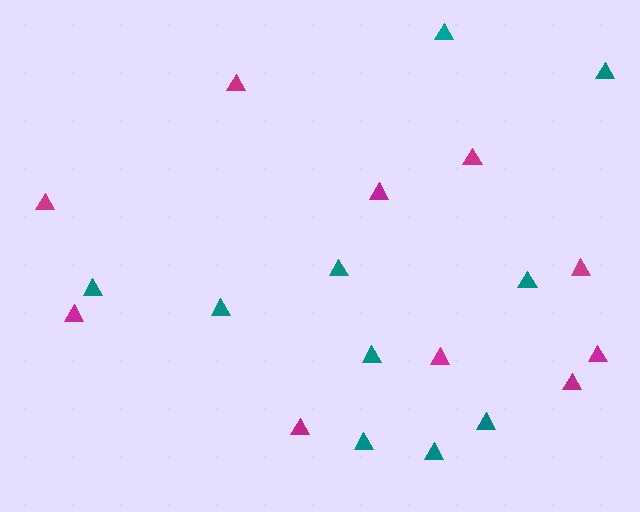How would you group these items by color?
There are 2 groups: one group of teal triangles (10) and one group of magenta triangles (10).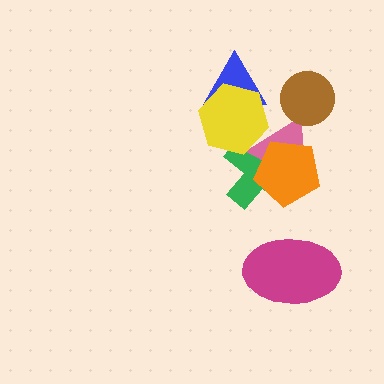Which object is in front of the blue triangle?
The yellow hexagon is in front of the blue triangle.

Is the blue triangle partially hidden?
Yes, it is partially covered by another shape.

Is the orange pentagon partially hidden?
No, no other shape covers it.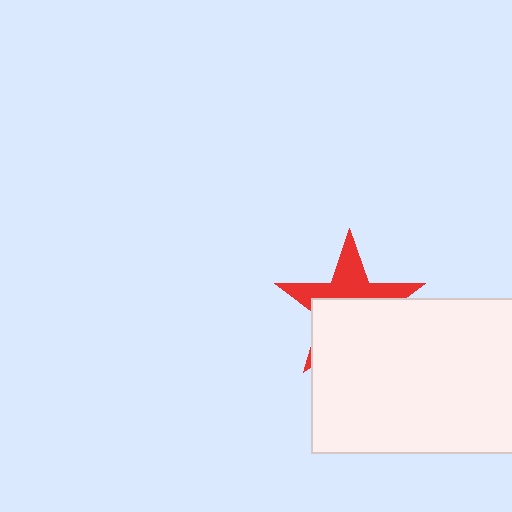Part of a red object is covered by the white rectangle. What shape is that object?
It is a star.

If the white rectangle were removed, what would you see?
You would see the complete red star.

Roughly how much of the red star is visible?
A small part of it is visible (roughly 43%).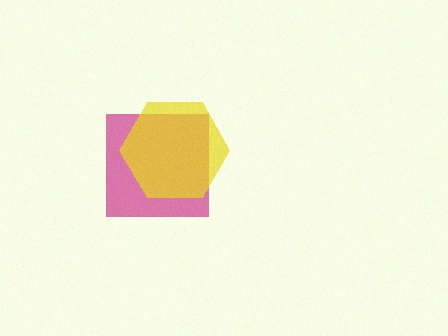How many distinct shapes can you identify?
There are 2 distinct shapes: a magenta square, a yellow hexagon.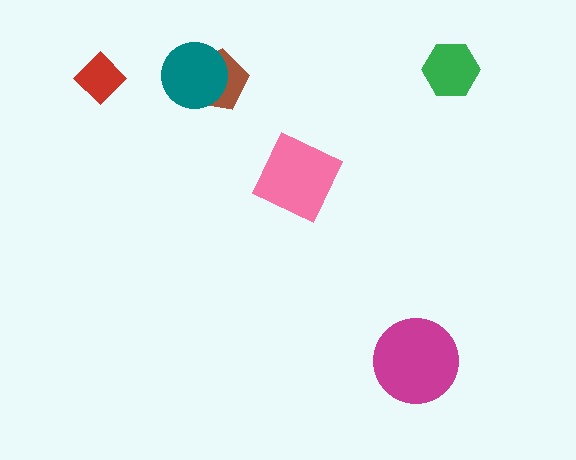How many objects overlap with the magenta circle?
0 objects overlap with the magenta circle.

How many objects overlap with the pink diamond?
0 objects overlap with the pink diamond.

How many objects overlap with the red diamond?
0 objects overlap with the red diamond.